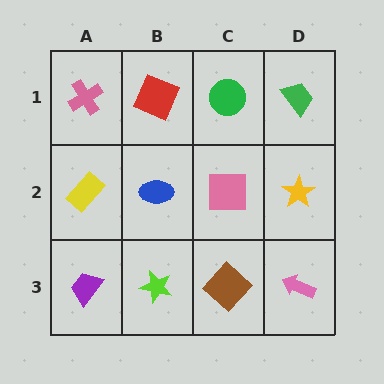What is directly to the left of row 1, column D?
A green circle.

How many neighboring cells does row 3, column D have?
2.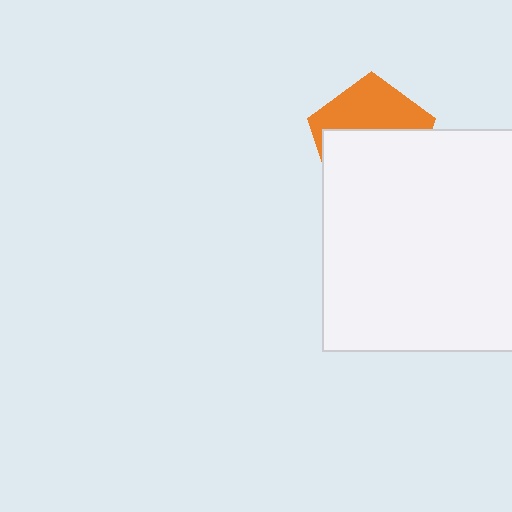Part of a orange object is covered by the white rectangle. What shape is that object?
It is a pentagon.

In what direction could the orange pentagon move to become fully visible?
The orange pentagon could move up. That would shift it out from behind the white rectangle entirely.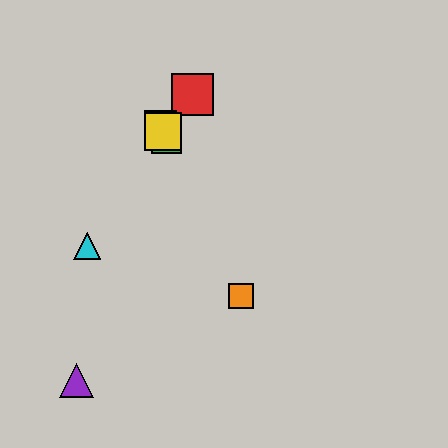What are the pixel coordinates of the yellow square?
The yellow square is at (163, 132).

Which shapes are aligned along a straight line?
The blue square, the green square, the yellow square, the orange square are aligned along a straight line.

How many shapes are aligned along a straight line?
4 shapes (the blue square, the green square, the yellow square, the orange square) are aligned along a straight line.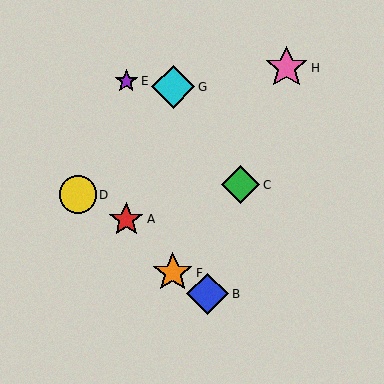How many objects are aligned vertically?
2 objects (A, E) are aligned vertically.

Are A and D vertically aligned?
No, A is at x≈126 and D is at x≈78.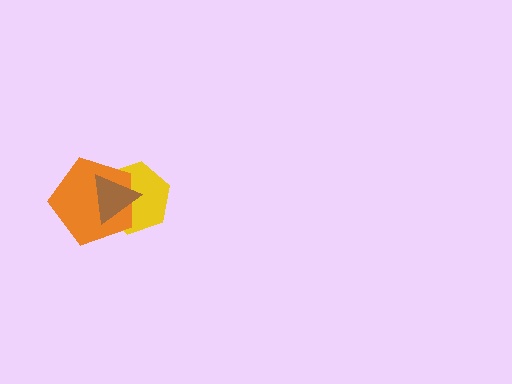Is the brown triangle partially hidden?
No, no other shape covers it.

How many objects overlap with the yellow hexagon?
2 objects overlap with the yellow hexagon.